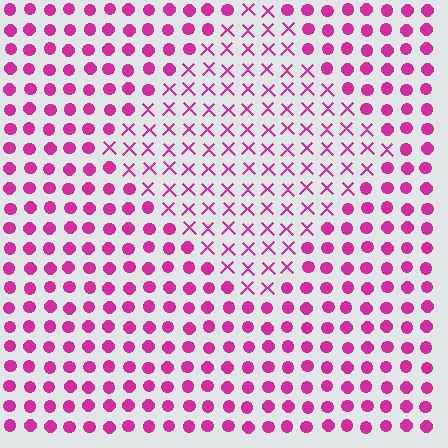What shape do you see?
I see a diamond.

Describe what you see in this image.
The image is filled with small magenta elements arranged in a uniform grid. A diamond-shaped region contains X marks, while the surrounding area contains circles. The boundary is defined purely by the change in element shape.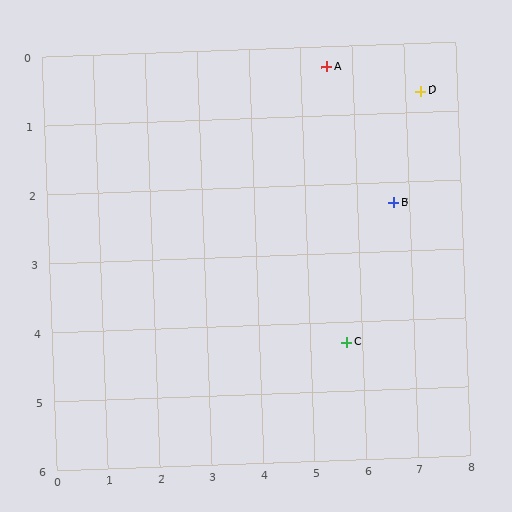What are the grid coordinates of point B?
Point B is at approximately (6.7, 2.3).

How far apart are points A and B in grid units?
Points A and B are about 2.3 grid units apart.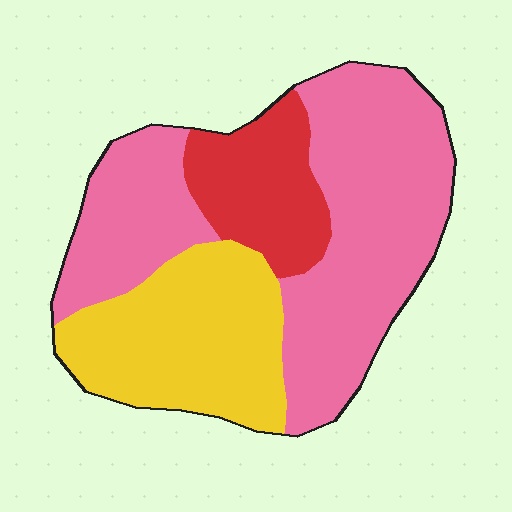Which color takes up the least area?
Red, at roughly 15%.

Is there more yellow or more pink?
Pink.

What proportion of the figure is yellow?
Yellow takes up about one quarter (1/4) of the figure.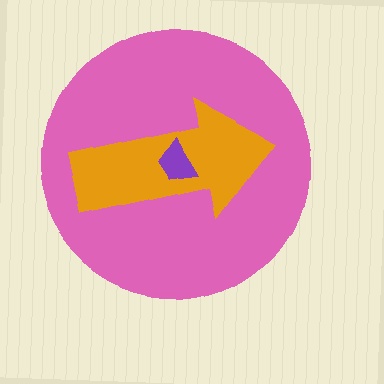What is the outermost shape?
The pink circle.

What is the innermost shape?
The purple trapezoid.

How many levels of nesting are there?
3.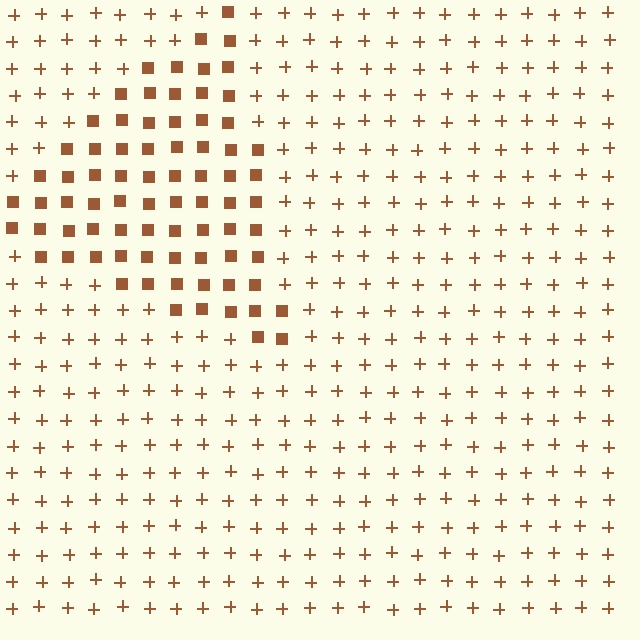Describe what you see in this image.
The image is filled with small brown elements arranged in a uniform grid. A triangle-shaped region contains squares, while the surrounding area contains plus signs. The boundary is defined purely by the change in element shape.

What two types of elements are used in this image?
The image uses squares inside the triangle region and plus signs outside it.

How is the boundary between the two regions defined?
The boundary is defined by a change in element shape: squares inside vs. plus signs outside. All elements share the same color and spacing.